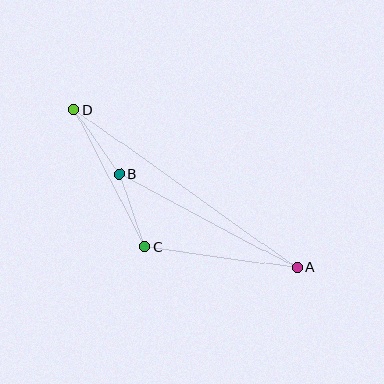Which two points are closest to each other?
Points B and C are closest to each other.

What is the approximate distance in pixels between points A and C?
The distance between A and C is approximately 153 pixels.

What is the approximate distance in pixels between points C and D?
The distance between C and D is approximately 155 pixels.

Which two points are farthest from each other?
Points A and D are farthest from each other.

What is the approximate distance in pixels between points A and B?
The distance between A and B is approximately 200 pixels.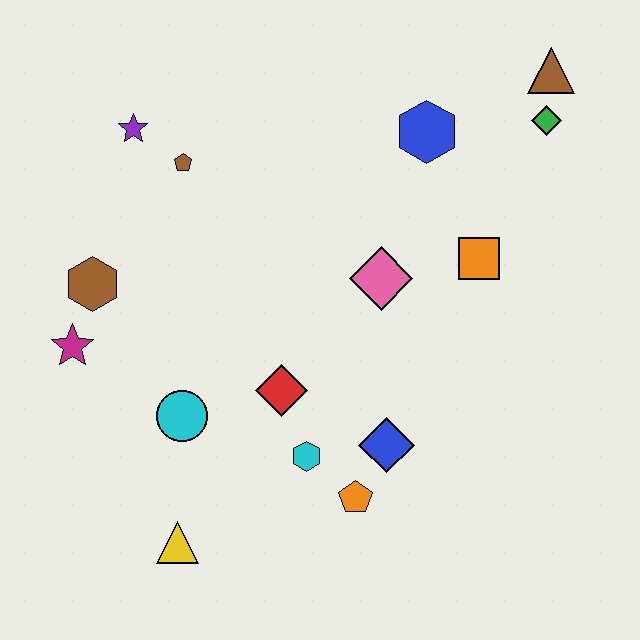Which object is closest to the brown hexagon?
The magenta star is closest to the brown hexagon.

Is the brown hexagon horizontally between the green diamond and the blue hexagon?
No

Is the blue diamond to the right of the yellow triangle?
Yes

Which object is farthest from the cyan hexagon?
The brown triangle is farthest from the cyan hexagon.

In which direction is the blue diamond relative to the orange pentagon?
The blue diamond is above the orange pentagon.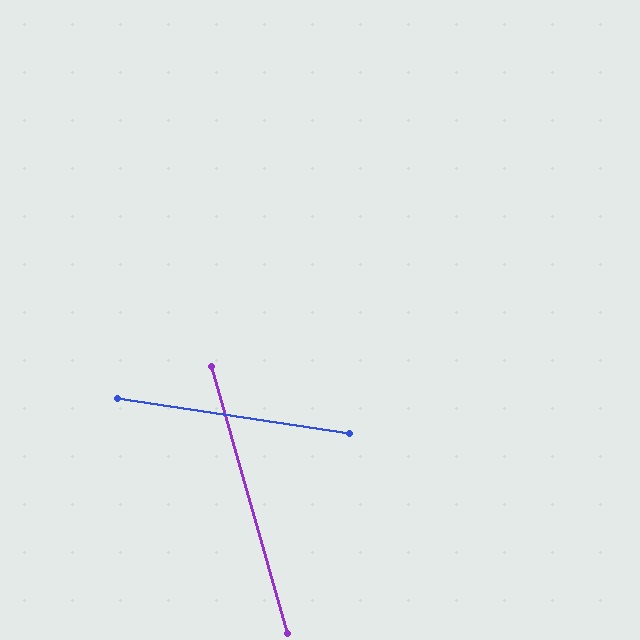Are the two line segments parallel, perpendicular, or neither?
Neither parallel nor perpendicular — they differ by about 66°.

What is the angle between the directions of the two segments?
Approximately 66 degrees.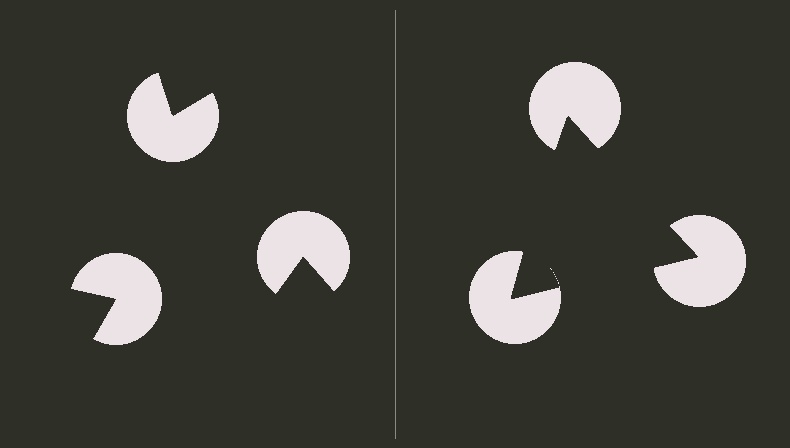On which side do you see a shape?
An illusory triangle appears on the right side. On the left side the wedge cuts are rotated, so no coherent shape forms.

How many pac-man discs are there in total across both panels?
6 — 3 on each side.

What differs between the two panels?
The pac-man discs are positioned identically on both sides; only the wedge orientations differ. On the right they align to a triangle; on the left they are misaligned.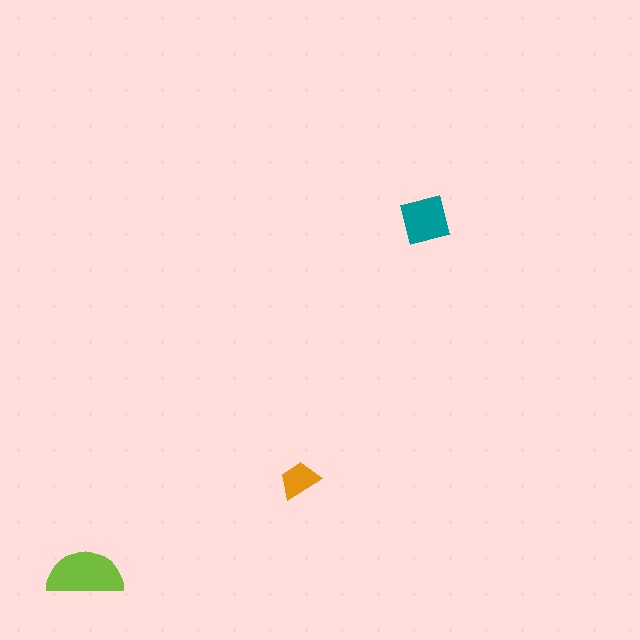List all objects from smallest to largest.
The orange trapezoid, the teal square, the lime semicircle.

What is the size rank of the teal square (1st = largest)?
2nd.